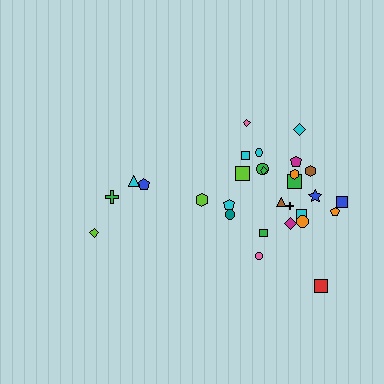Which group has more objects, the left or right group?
The right group.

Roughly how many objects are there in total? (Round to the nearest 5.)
Roughly 30 objects in total.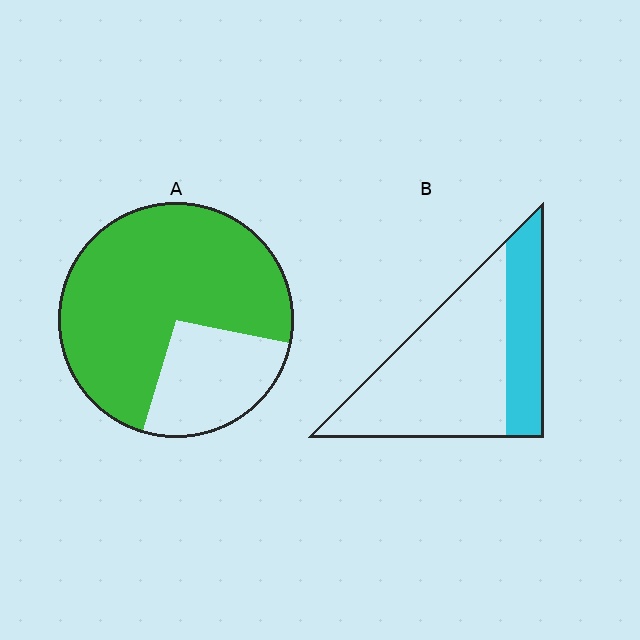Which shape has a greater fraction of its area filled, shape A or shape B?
Shape A.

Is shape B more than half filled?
No.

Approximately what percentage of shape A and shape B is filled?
A is approximately 75% and B is approximately 30%.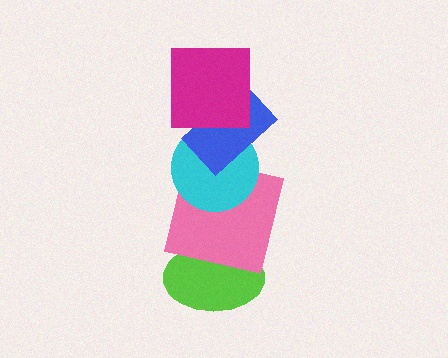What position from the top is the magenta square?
The magenta square is 1st from the top.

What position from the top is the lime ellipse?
The lime ellipse is 5th from the top.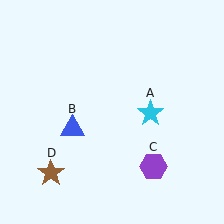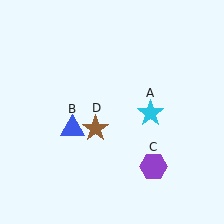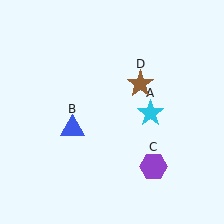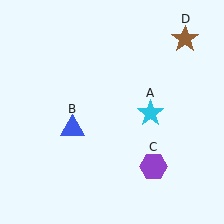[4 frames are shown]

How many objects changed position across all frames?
1 object changed position: brown star (object D).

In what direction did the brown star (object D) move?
The brown star (object D) moved up and to the right.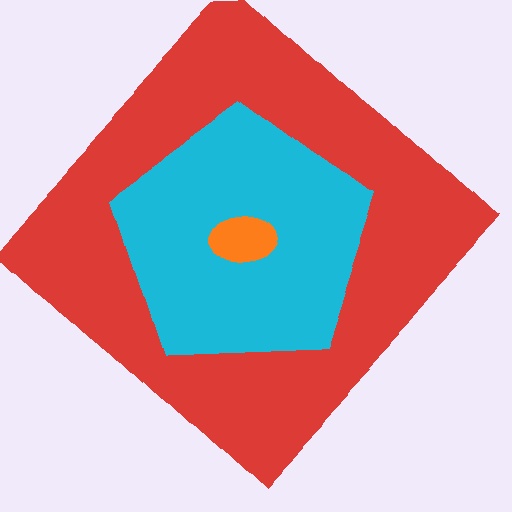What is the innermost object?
The orange ellipse.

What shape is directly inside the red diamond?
The cyan pentagon.